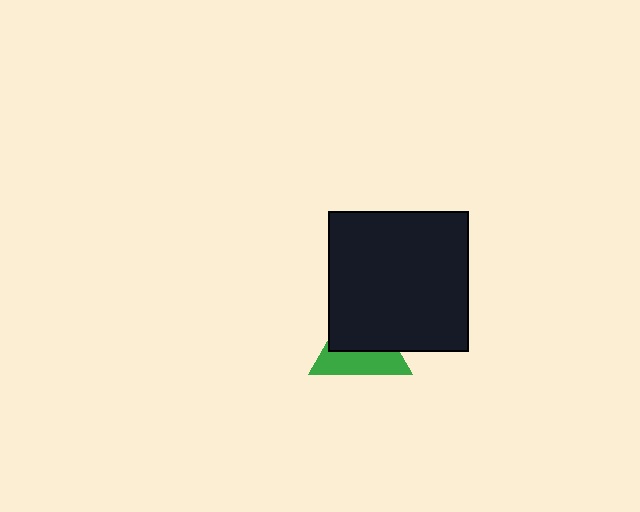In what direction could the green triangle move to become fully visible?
The green triangle could move down. That would shift it out from behind the black square entirely.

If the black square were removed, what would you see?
You would see the complete green triangle.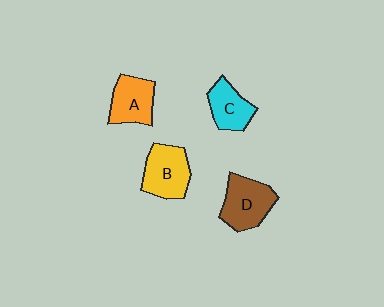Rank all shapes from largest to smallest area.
From largest to smallest: D (brown), B (yellow), A (orange), C (cyan).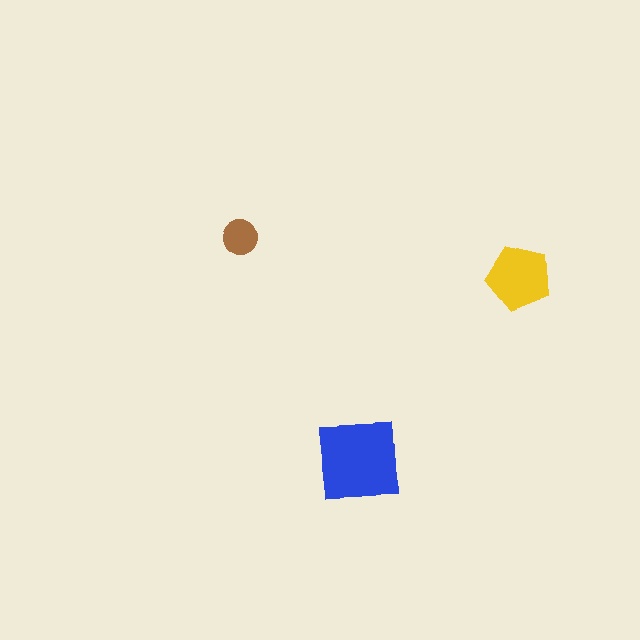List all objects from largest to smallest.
The blue square, the yellow pentagon, the brown circle.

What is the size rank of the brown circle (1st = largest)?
3rd.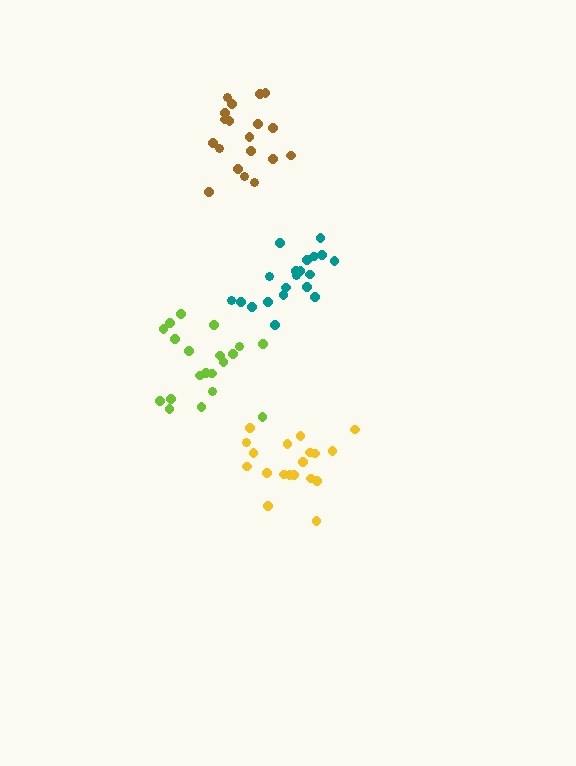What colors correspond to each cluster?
The clusters are colored: brown, yellow, lime, teal.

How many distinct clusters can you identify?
There are 4 distinct clusters.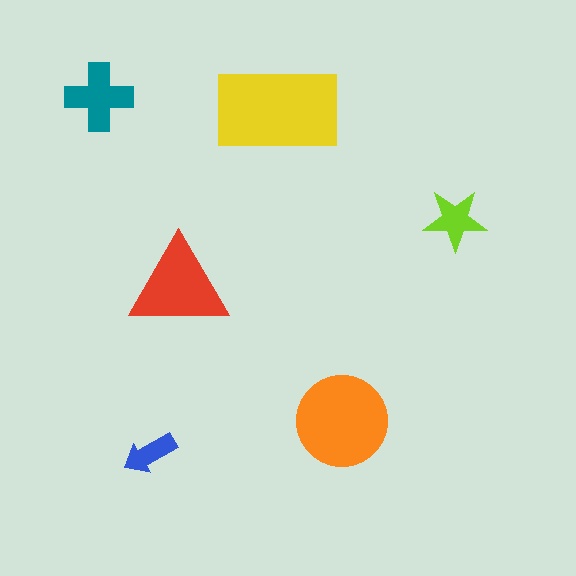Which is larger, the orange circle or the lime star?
The orange circle.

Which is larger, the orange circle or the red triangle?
The orange circle.